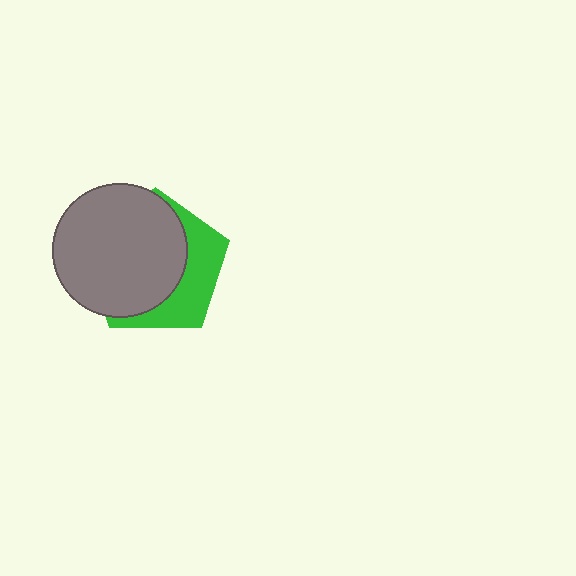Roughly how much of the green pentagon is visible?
A small part of it is visible (roughly 36%).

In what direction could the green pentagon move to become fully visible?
The green pentagon could move right. That would shift it out from behind the gray circle entirely.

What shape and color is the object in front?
The object in front is a gray circle.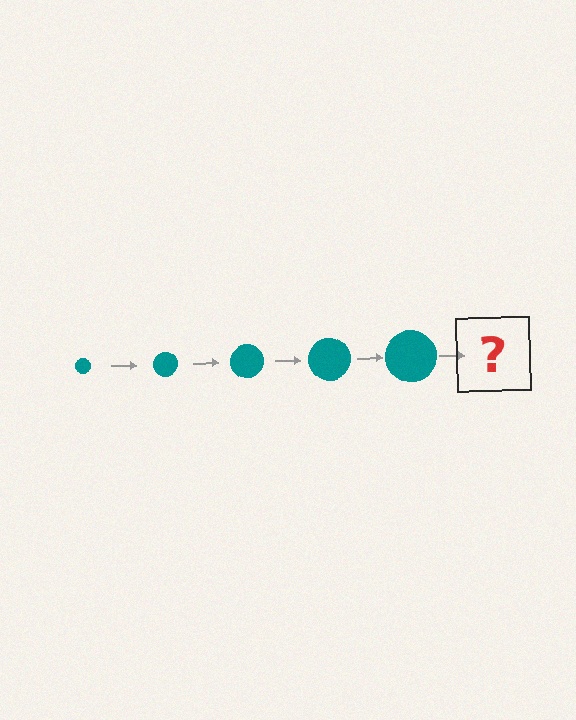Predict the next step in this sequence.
The next step is a teal circle, larger than the previous one.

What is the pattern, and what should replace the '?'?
The pattern is that the circle gets progressively larger each step. The '?' should be a teal circle, larger than the previous one.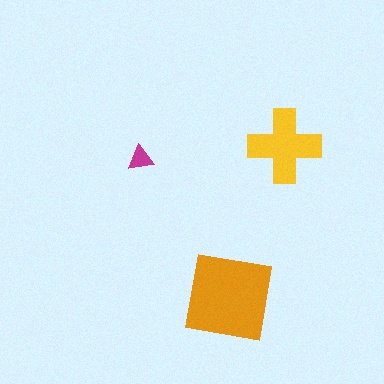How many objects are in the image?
There are 3 objects in the image.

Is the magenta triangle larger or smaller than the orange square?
Smaller.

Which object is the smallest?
The magenta triangle.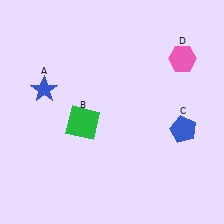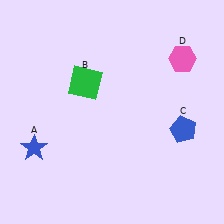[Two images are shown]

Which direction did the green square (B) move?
The green square (B) moved up.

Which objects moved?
The objects that moved are: the blue star (A), the green square (B).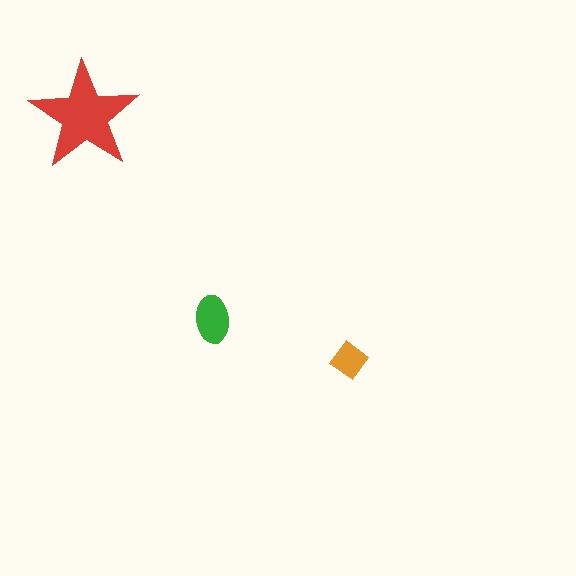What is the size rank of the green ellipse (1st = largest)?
2nd.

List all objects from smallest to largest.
The orange diamond, the green ellipse, the red star.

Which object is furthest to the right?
The orange diamond is rightmost.